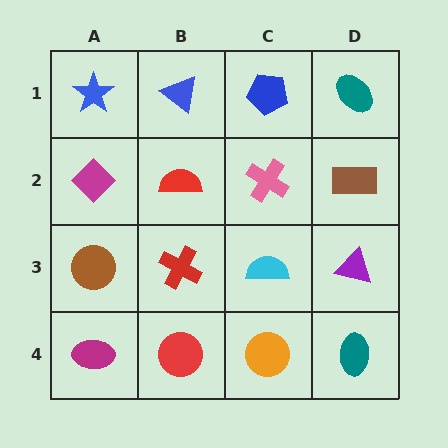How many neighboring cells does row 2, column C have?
4.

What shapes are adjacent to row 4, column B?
A red cross (row 3, column B), a magenta ellipse (row 4, column A), an orange circle (row 4, column C).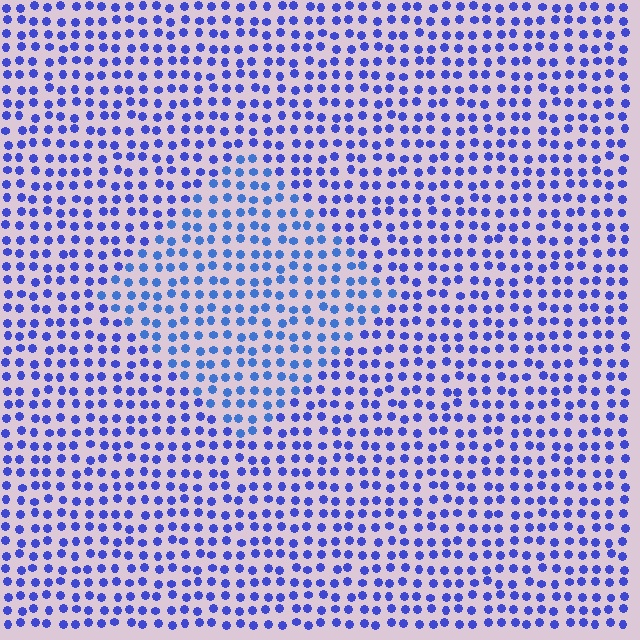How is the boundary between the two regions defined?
The boundary is defined purely by a slight shift in hue (about 19 degrees). Spacing, size, and orientation are identical on both sides.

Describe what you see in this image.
The image is filled with small blue elements in a uniform arrangement. A diamond-shaped region is visible where the elements are tinted to a slightly different hue, forming a subtle color boundary.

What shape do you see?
I see a diamond.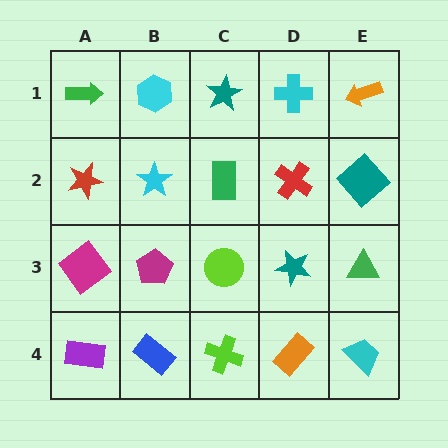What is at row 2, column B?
A cyan star.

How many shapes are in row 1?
5 shapes.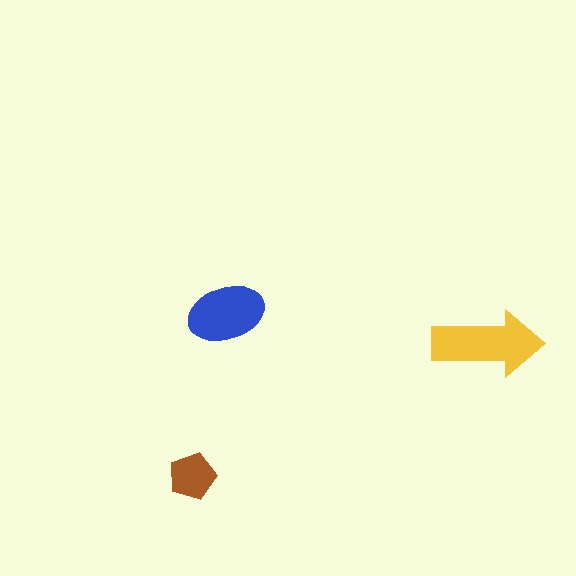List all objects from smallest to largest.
The brown pentagon, the blue ellipse, the yellow arrow.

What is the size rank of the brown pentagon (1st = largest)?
3rd.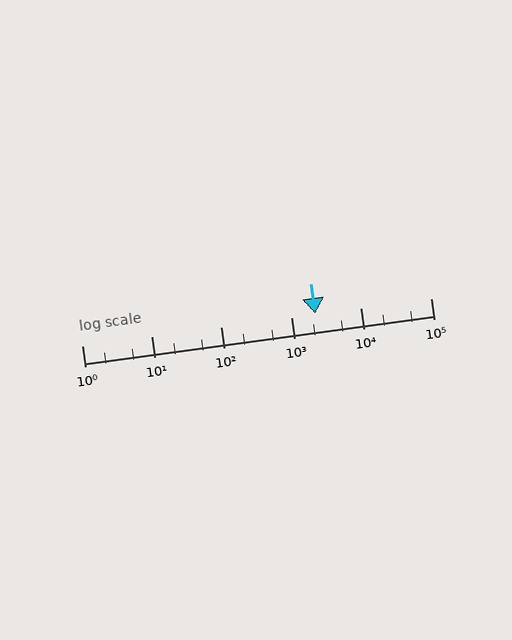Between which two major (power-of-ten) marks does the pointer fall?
The pointer is between 1000 and 10000.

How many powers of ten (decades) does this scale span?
The scale spans 5 decades, from 1 to 100000.